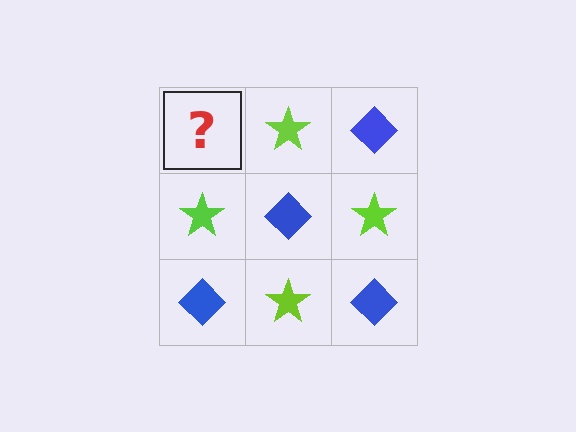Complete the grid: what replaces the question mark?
The question mark should be replaced with a blue diamond.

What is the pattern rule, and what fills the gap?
The rule is that it alternates blue diamond and lime star in a checkerboard pattern. The gap should be filled with a blue diamond.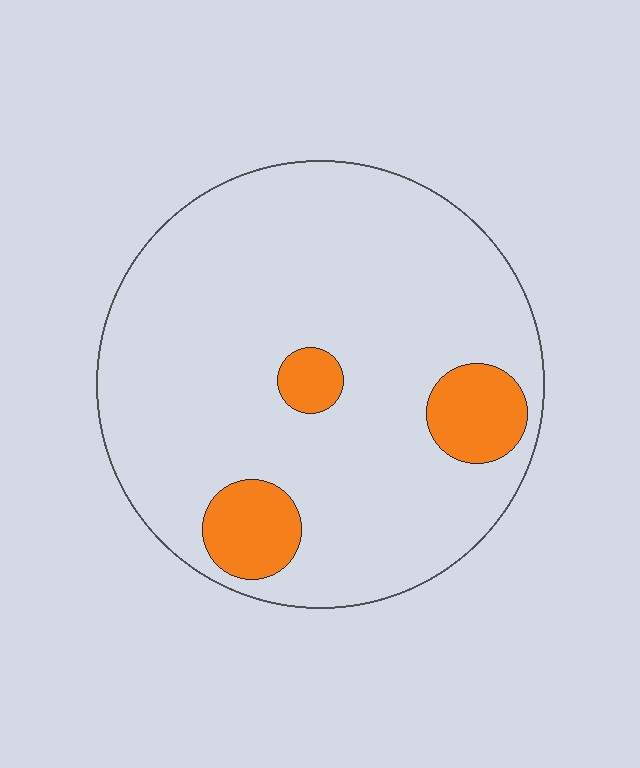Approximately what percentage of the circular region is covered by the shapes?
Approximately 10%.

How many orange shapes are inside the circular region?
3.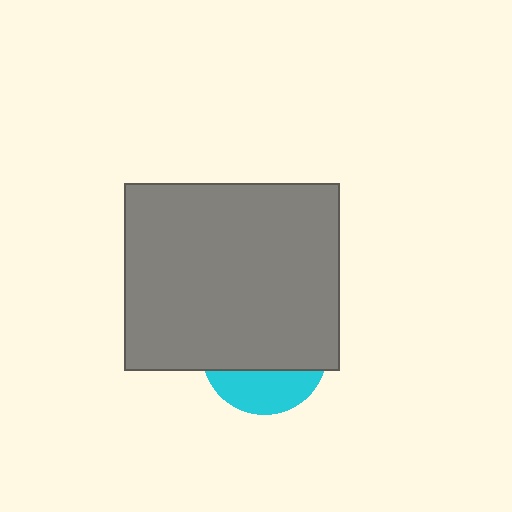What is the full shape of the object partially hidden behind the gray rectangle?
The partially hidden object is a cyan circle.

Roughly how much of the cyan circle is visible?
A small part of it is visible (roughly 31%).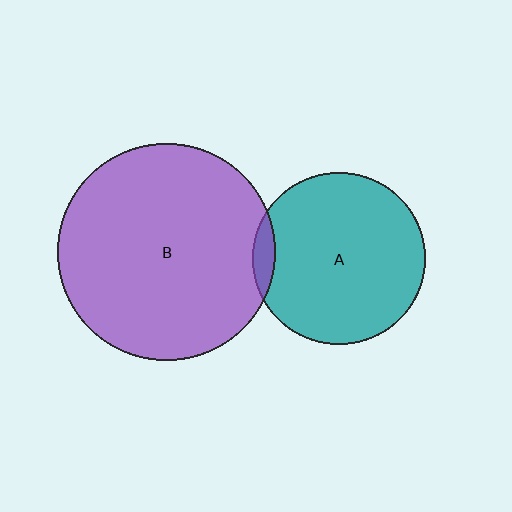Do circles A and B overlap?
Yes.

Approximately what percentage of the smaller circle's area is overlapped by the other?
Approximately 5%.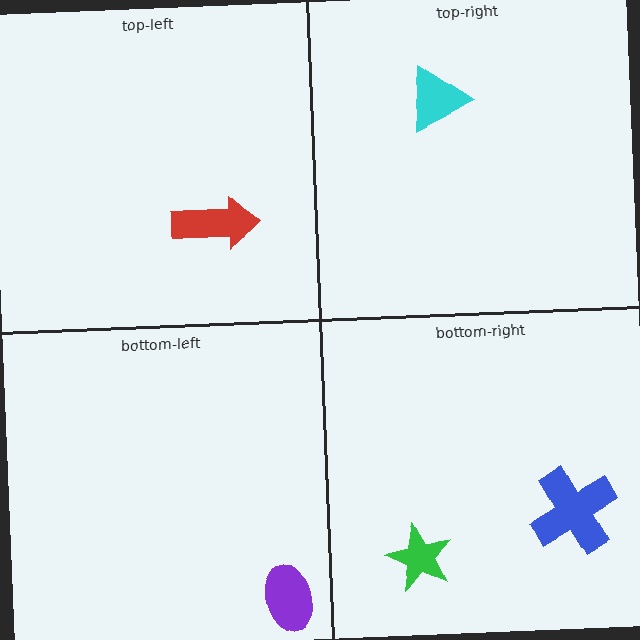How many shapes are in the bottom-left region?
1.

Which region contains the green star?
The bottom-right region.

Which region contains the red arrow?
The top-left region.